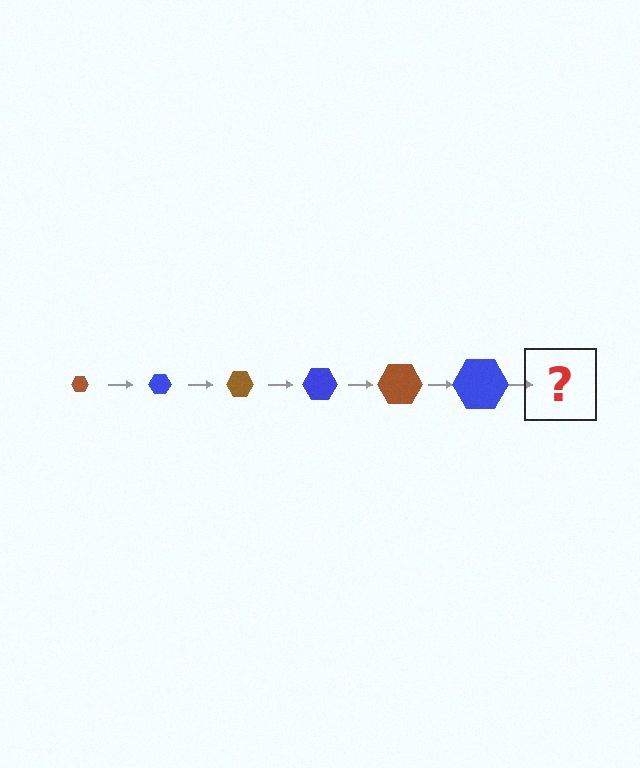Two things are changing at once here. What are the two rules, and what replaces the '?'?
The two rules are that the hexagon grows larger each step and the color cycles through brown and blue. The '?' should be a brown hexagon, larger than the previous one.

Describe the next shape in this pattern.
It should be a brown hexagon, larger than the previous one.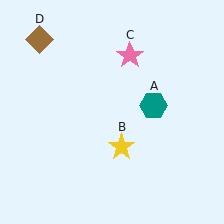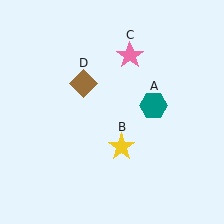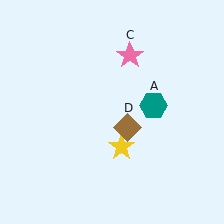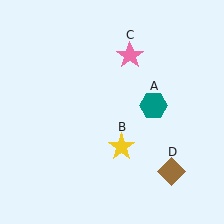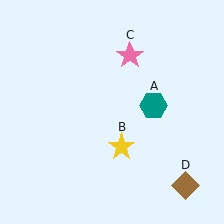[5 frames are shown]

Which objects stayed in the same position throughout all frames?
Teal hexagon (object A) and yellow star (object B) and pink star (object C) remained stationary.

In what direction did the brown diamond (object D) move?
The brown diamond (object D) moved down and to the right.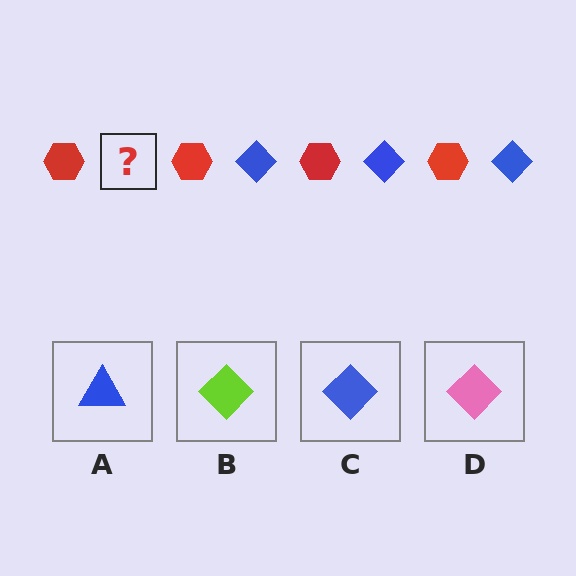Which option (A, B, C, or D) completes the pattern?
C.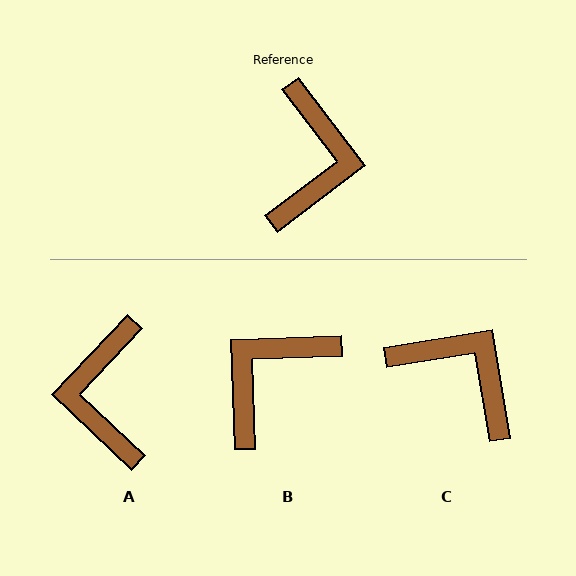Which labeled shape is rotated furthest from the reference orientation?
A, about 171 degrees away.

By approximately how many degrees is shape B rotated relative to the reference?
Approximately 145 degrees counter-clockwise.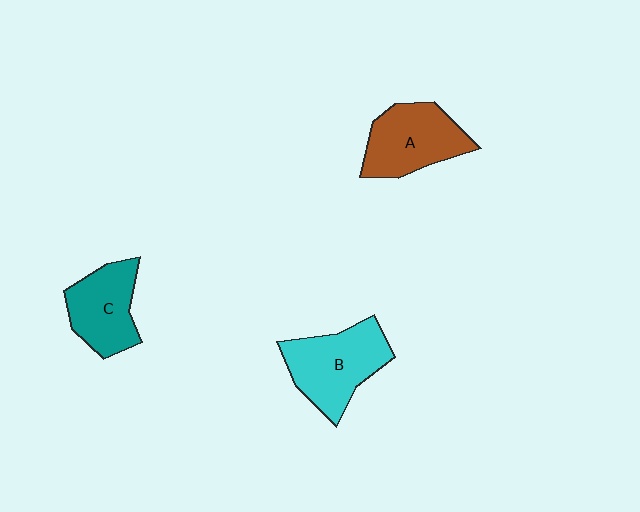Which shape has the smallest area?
Shape C (teal).